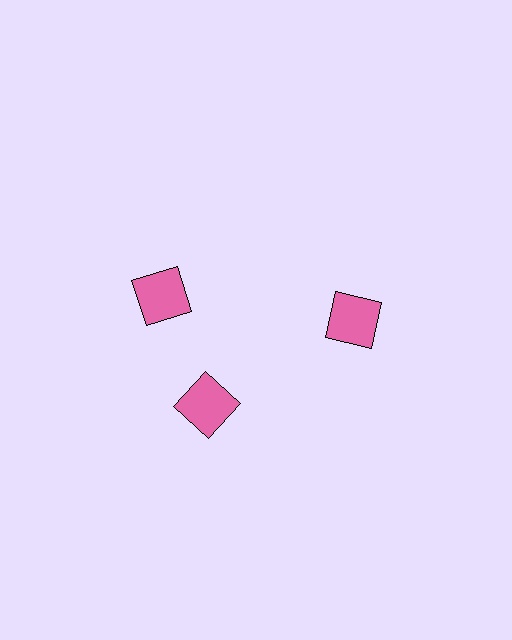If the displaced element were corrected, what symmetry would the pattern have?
It would have 3-fold rotational symmetry — the pattern would map onto itself every 120 degrees.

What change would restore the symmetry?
The symmetry would be restored by rotating it back into even spacing with its neighbors so that all 3 squares sit at equal angles and equal distance from the center.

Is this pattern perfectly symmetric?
No. The 3 pink squares are arranged in a ring, but one element near the 11 o'clock position is rotated out of alignment along the ring, breaking the 3-fold rotational symmetry.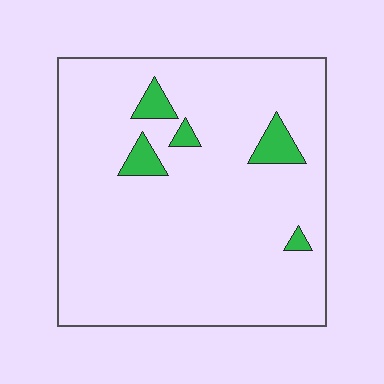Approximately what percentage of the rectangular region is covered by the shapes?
Approximately 5%.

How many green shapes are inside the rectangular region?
5.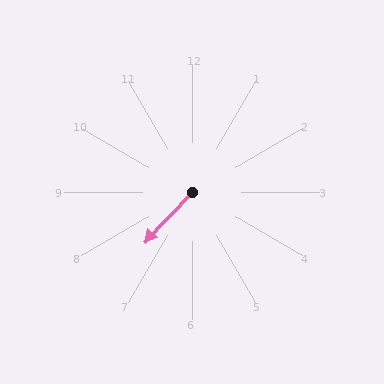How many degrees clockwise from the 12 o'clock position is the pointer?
Approximately 224 degrees.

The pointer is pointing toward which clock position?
Roughly 7 o'clock.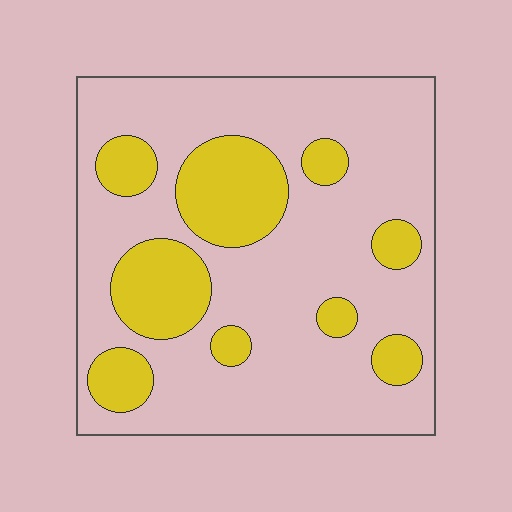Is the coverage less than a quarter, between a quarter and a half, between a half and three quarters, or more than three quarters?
Between a quarter and a half.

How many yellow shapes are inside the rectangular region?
9.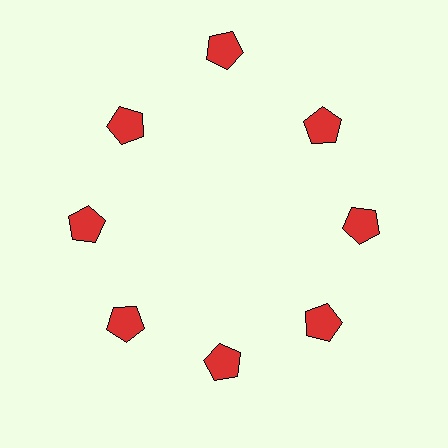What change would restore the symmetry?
The symmetry would be restored by moving it inward, back onto the ring so that all 8 pentagons sit at equal angles and equal distance from the center.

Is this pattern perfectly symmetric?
No. The 8 red pentagons are arranged in a ring, but one element near the 12 o'clock position is pushed outward from the center, breaking the 8-fold rotational symmetry.